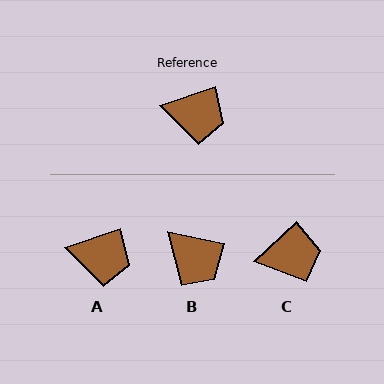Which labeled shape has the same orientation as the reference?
A.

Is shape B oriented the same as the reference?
No, it is off by about 30 degrees.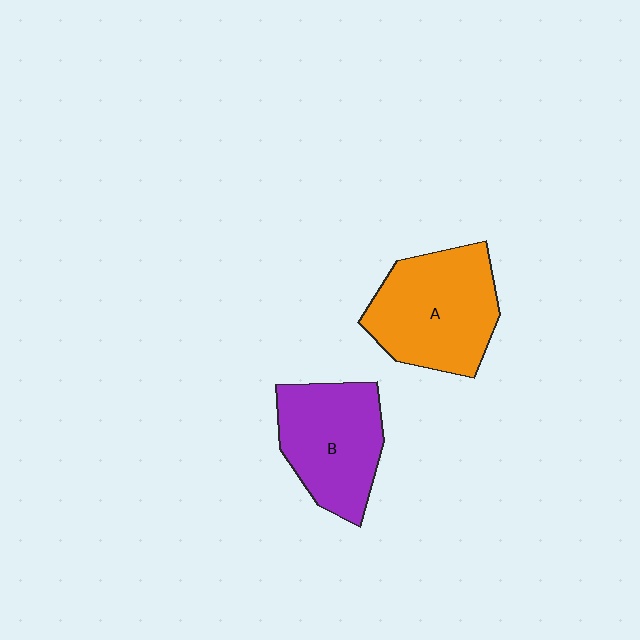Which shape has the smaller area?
Shape B (purple).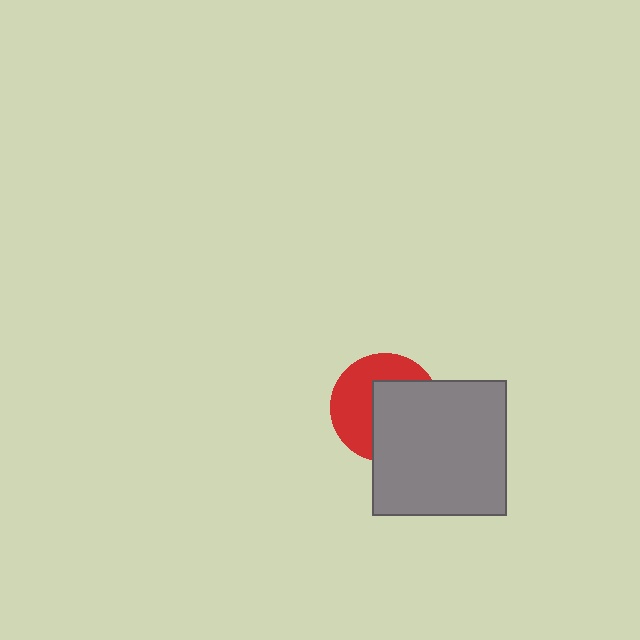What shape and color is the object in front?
The object in front is a gray square.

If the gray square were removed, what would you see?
You would see the complete red circle.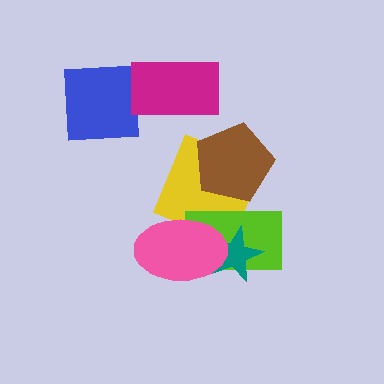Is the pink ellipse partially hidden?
No, no other shape covers it.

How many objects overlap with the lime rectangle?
4 objects overlap with the lime rectangle.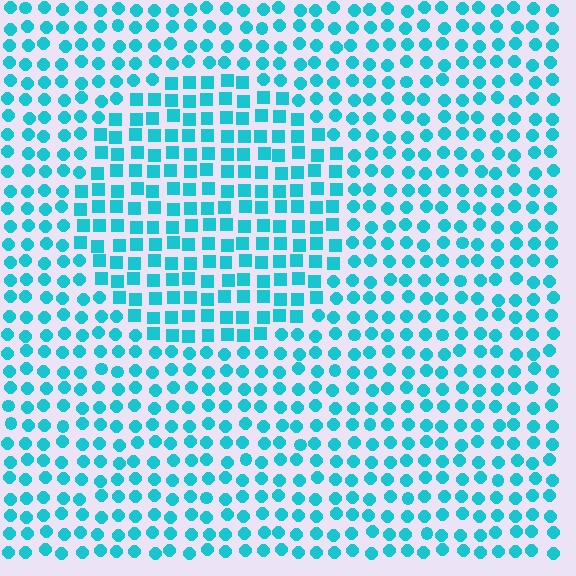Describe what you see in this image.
The image is filled with small cyan elements arranged in a uniform grid. A circle-shaped region contains squares, while the surrounding area contains circles. The boundary is defined purely by the change in element shape.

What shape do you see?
I see a circle.